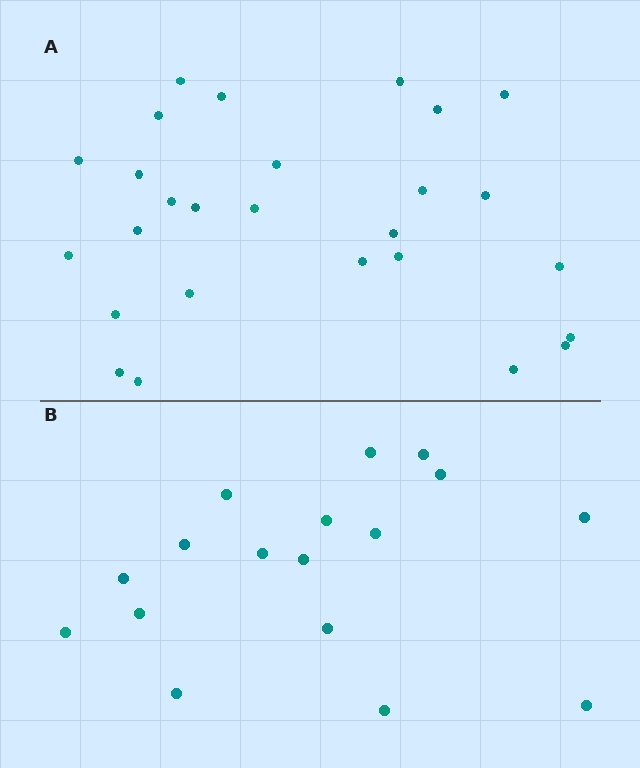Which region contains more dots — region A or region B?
Region A (the top region) has more dots.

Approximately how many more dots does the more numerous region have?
Region A has roughly 10 or so more dots than region B.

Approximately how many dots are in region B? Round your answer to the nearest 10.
About 20 dots. (The exact count is 17, which rounds to 20.)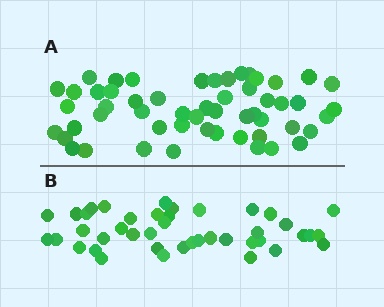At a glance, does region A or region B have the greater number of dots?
Region A (the top region) has more dots.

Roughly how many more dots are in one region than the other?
Region A has roughly 12 or so more dots than region B.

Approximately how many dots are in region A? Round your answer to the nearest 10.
About 50 dots. (The exact count is 54, which rounds to 50.)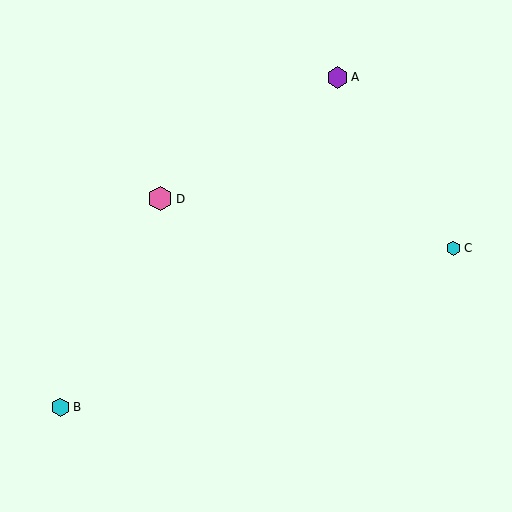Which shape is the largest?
The pink hexagon (labeled D) is the largest.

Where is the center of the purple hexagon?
The center of the purple hexagon is at (337, 77).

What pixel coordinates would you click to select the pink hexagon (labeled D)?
Click at (160, 199) to select the pink hexagon D.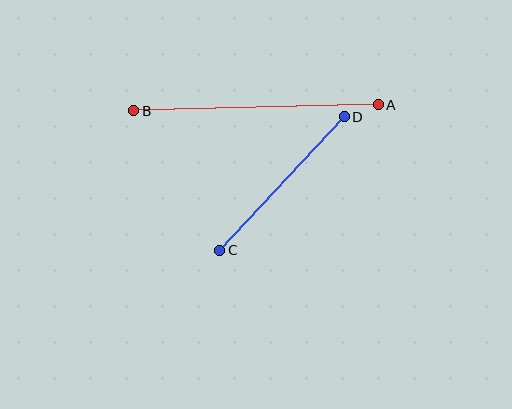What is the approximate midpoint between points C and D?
The midpoint is at approximately (282, 184) pixels.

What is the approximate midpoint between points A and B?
The midpoint is at approximately (256, 108) pixels.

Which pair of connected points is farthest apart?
Points A and B are farthest apart.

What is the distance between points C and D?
The distance is approximately 182 pixels.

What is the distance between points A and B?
The distance is approximately 244 pixels.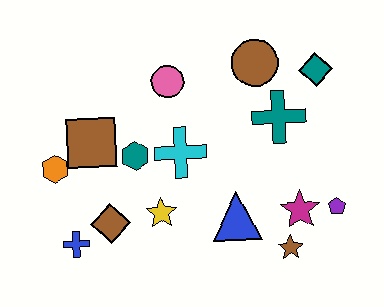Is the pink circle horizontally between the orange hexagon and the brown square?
No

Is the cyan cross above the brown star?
Yes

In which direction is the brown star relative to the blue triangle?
The brown star is to the right of the blue triangle.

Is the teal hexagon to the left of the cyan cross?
Yes